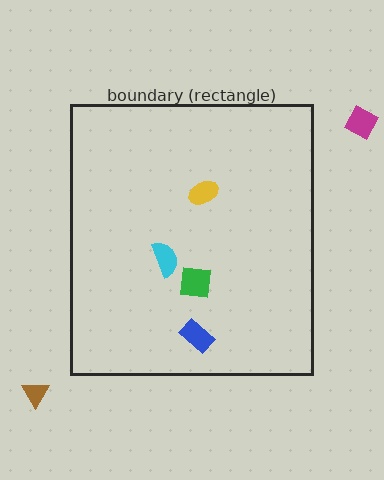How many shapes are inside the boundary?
4 inside, 2 outside.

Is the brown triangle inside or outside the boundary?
Outside.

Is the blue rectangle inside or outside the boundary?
Inside.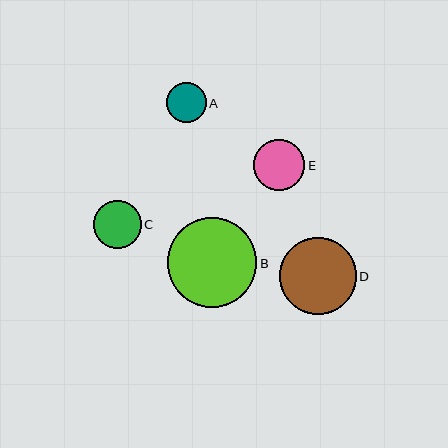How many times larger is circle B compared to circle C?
Circle B is approximately 1.9 times the size of circle C.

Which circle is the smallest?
Circle A is the smallest with a size of approximately 40 pixels.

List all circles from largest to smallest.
From largest to smallest: B, D, E, C, A.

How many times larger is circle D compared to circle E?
Circle D is approximately 1.5 times the size of circle E.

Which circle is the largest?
Circle B is the largest with a size of approximately 90 pixels.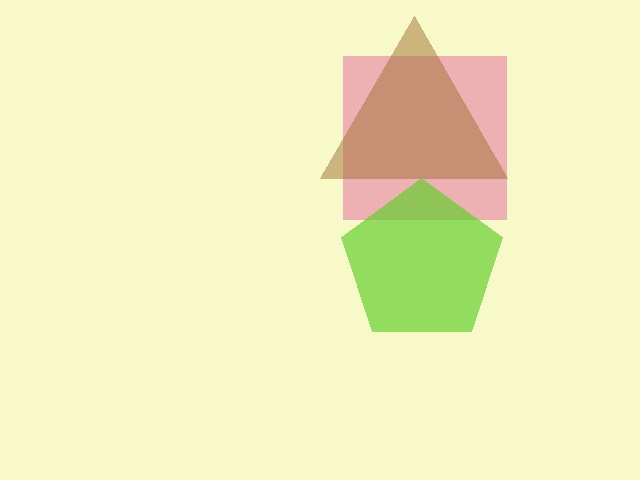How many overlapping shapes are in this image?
There are 3 overlapping shapes in the image.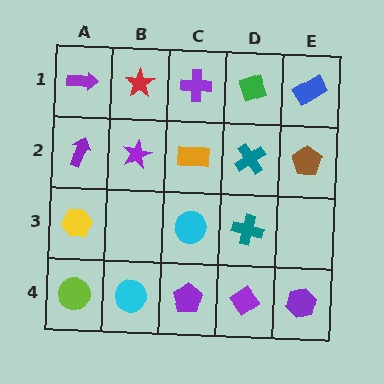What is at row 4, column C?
A purple pentagon.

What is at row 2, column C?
An orange rectangle.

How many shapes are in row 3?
3 shapes.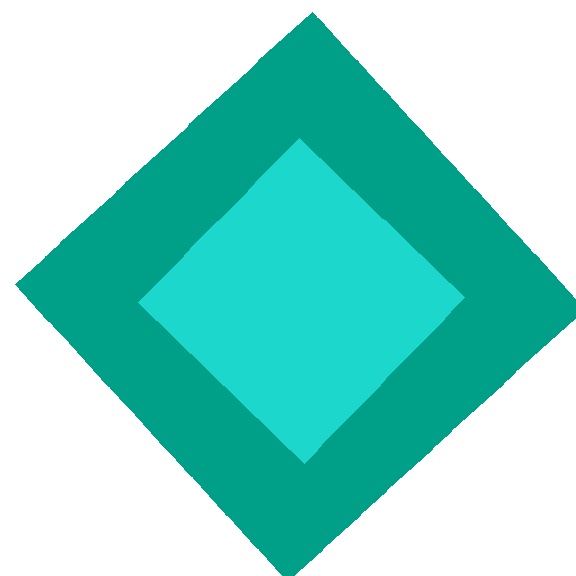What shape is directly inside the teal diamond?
The cyan diamond.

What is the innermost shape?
The cyan diamond.